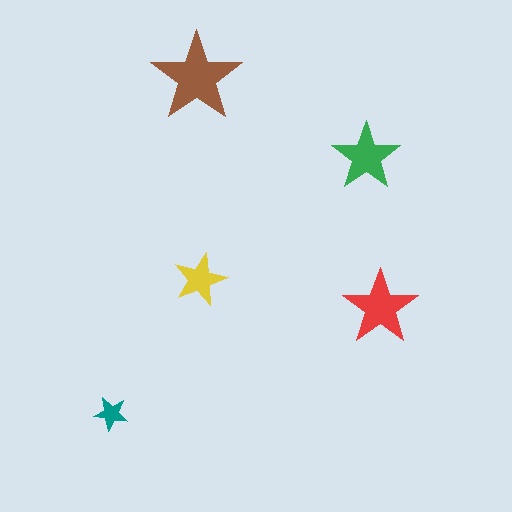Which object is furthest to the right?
The red star is rightmost.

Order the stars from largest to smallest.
the brown one, the red one, the green one, the yellow one, the teal one.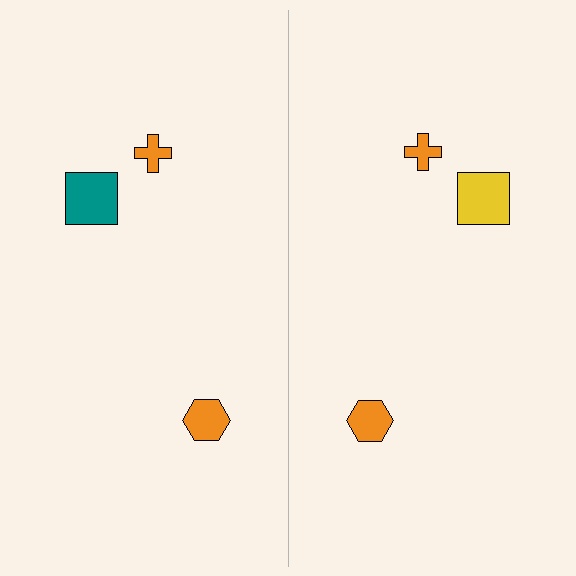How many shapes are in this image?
There are 6 shapes in this image.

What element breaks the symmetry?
The yellow square on the right side breaks the symmetry — its mirror counterpart is teal.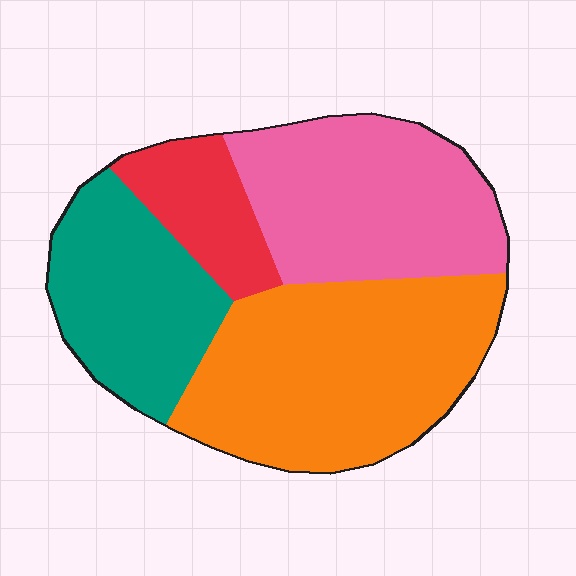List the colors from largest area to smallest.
From largest to smallest: orange, pink, teal, red.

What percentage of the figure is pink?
Pink takes up between a quarter and a half of the figure.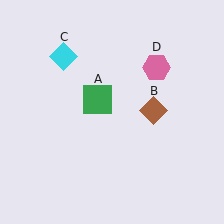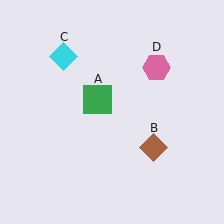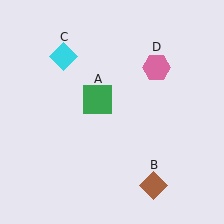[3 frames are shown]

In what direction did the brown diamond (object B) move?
The brown diamond (object B) moved down.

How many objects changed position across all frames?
1 object changed position: brown diamond (object B).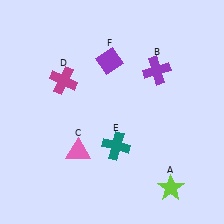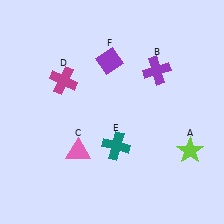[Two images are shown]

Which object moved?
The lime star (A) moved up.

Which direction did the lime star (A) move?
The lime star (A) moved up.